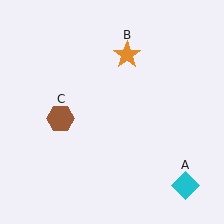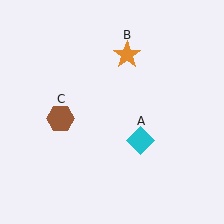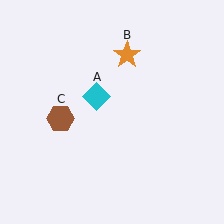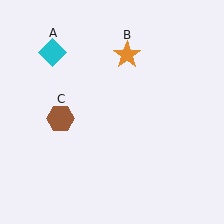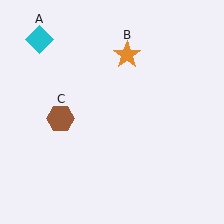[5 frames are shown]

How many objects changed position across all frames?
1 object changed position: cyan diamond (object A).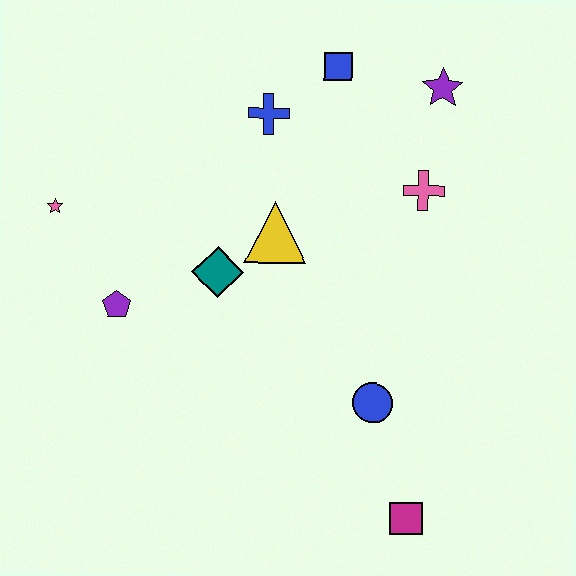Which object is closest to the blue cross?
The blue square is closest to the blue cross.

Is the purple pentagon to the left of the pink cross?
Yes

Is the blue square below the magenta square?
No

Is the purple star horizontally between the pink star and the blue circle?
No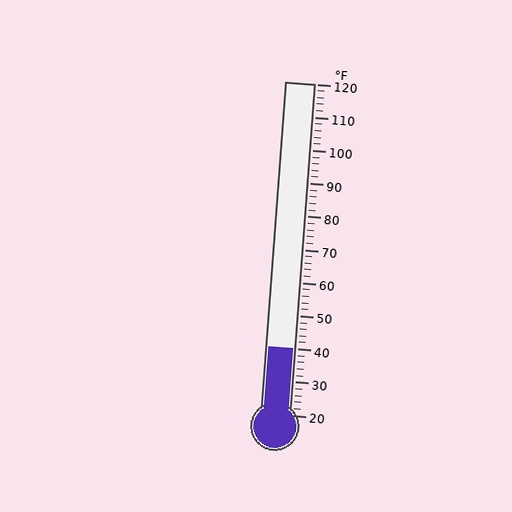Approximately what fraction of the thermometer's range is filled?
The thermometer is filled to approximately 20% of its range.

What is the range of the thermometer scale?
The thermometer scale ranges from 20°F to 120°F.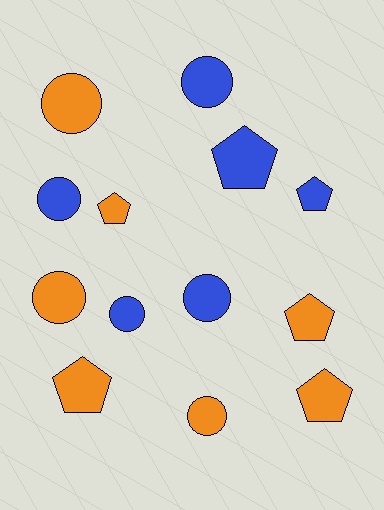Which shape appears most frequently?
Circle, with 7 objects.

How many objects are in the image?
There are 13 objects.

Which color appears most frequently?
Orange, with 7 objects.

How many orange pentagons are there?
There are 4 orange pentagons.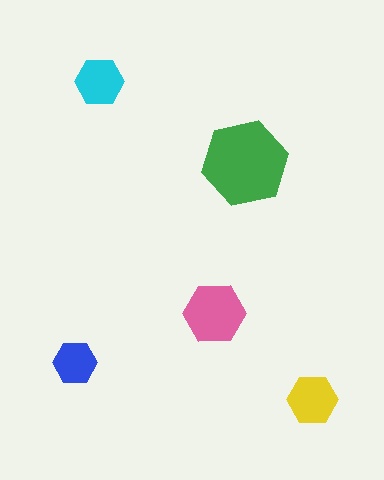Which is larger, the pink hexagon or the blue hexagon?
The pink one.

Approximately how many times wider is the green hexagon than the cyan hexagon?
About 2 times wider.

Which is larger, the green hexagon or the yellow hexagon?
The green one.